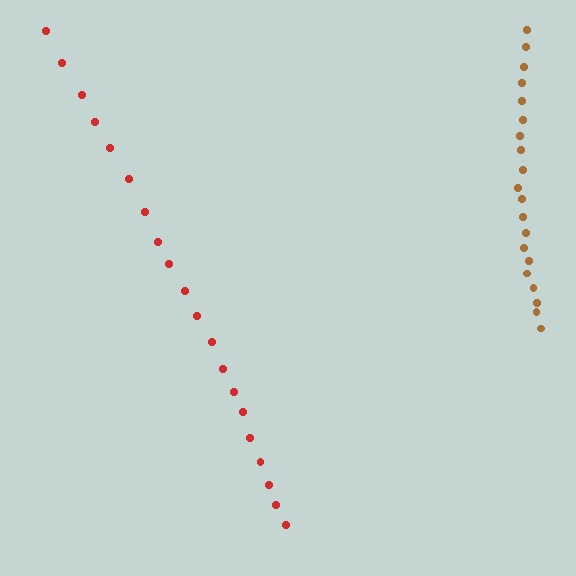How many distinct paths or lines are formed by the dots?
There are 2 distinct paths.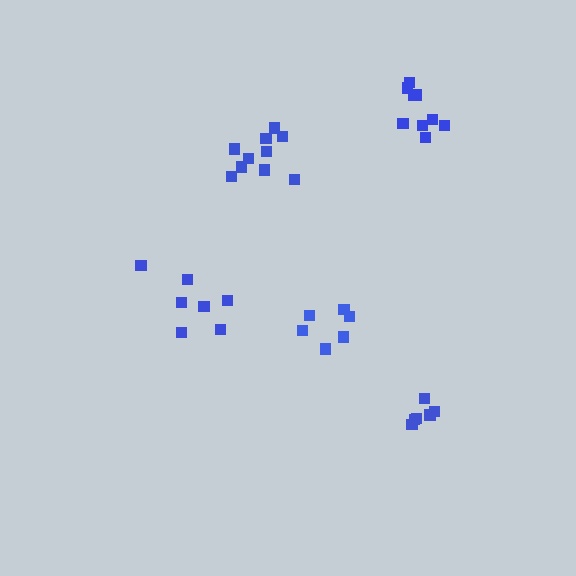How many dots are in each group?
Group 1: 9 dots, Group 2: 7 dots, Group 3: 6 dots, Group 4: 10 dots, Group 5: 6 dots (38 total).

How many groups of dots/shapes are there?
There are 5 groups.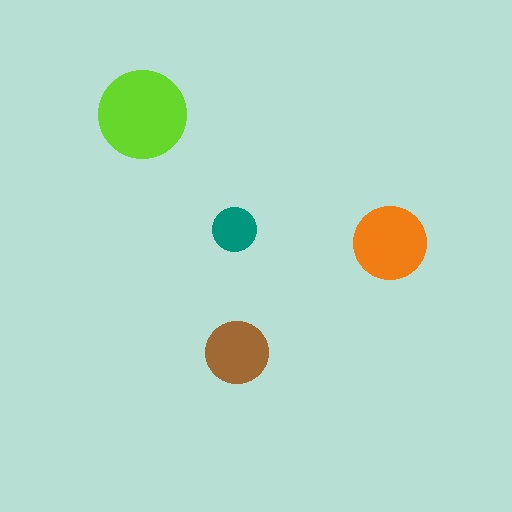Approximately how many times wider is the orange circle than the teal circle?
About 1.5 times wider.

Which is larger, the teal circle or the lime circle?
The lime one.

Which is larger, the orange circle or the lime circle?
The lime one.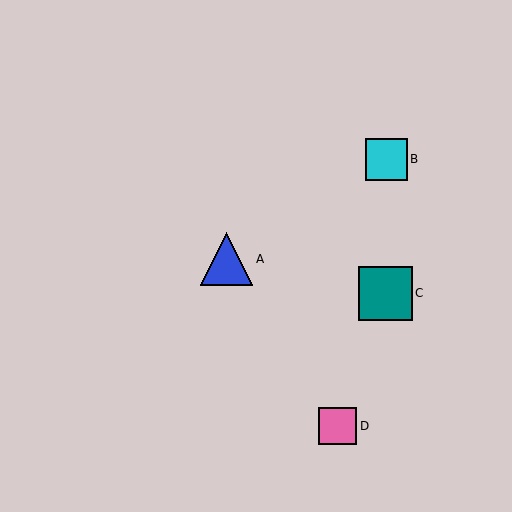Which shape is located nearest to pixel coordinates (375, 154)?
The cyan square (labeled B) at (386, 159) is nearest to that location.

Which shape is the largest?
The teal square (labeled C) is the largest.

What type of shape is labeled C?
Shape C is a teal square.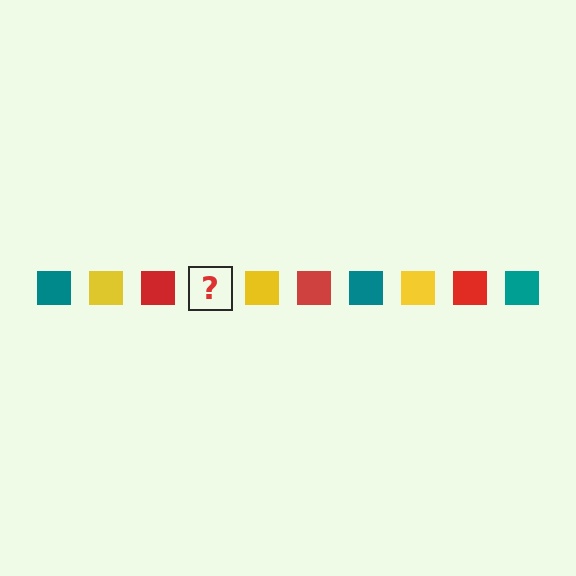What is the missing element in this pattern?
The missing element is a teal square.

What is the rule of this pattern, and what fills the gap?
The rule is that the pattern cycles through teal, yellow, red squares. The gap should be filled with a teal square.